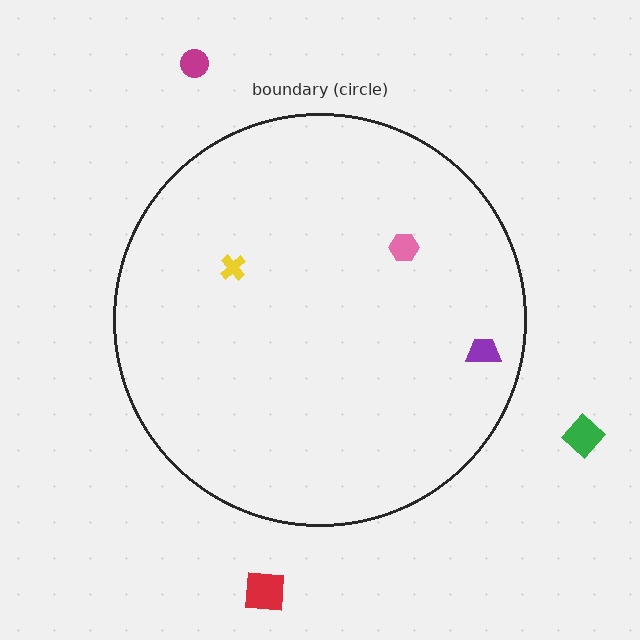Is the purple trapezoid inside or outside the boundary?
Inside.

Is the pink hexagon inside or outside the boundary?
Inside.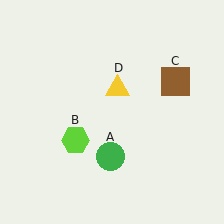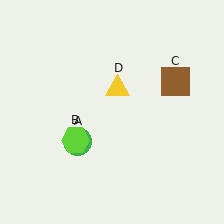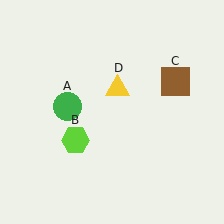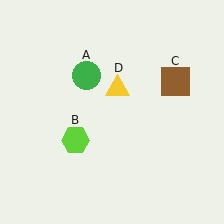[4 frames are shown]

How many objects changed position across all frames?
1 object changed position: green circle (object A).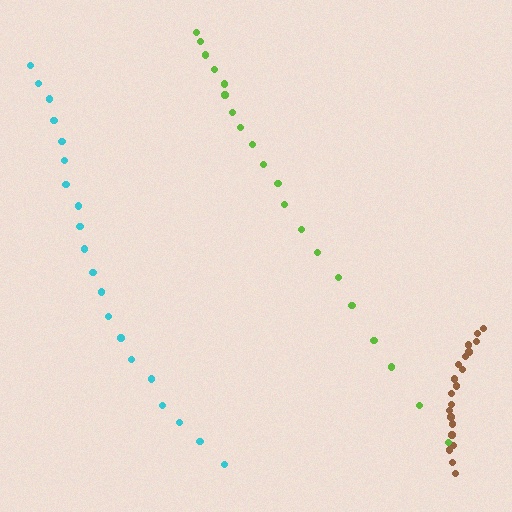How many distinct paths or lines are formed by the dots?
There are 3 distinct paths.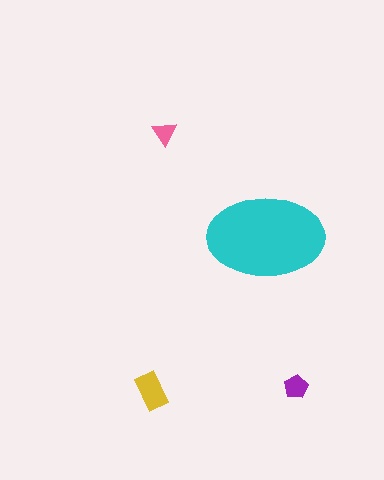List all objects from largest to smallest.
The cyan ellipse, the yellow rectangle, the purple pentagon, the pink triangle.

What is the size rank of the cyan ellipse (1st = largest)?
1st.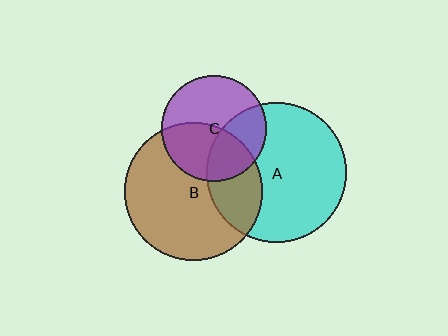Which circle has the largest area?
Circle A (cyan).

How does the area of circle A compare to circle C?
Approximately 1.8 times.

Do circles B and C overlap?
Yes.